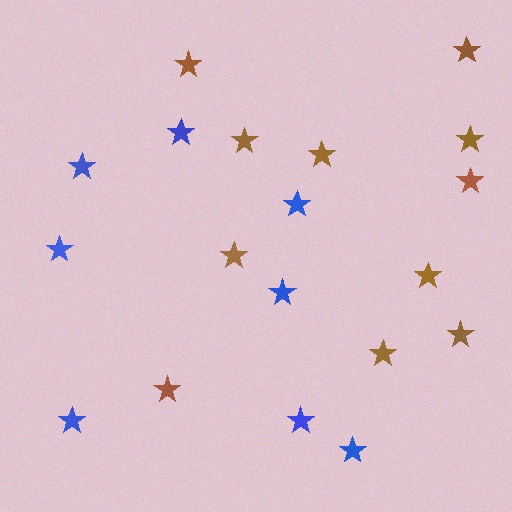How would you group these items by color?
There are 2 groups: one group of brown stars (11) and one group of blue stars (8).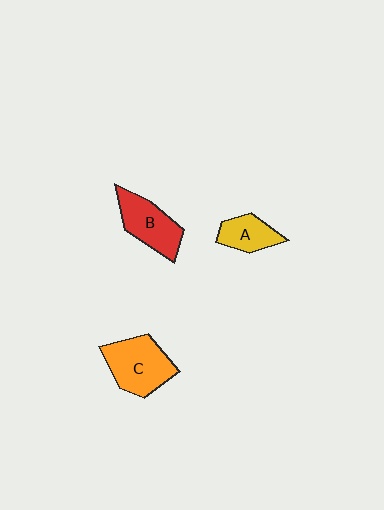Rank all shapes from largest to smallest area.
From largest to smallest: C (orange), B (red), A (yellow).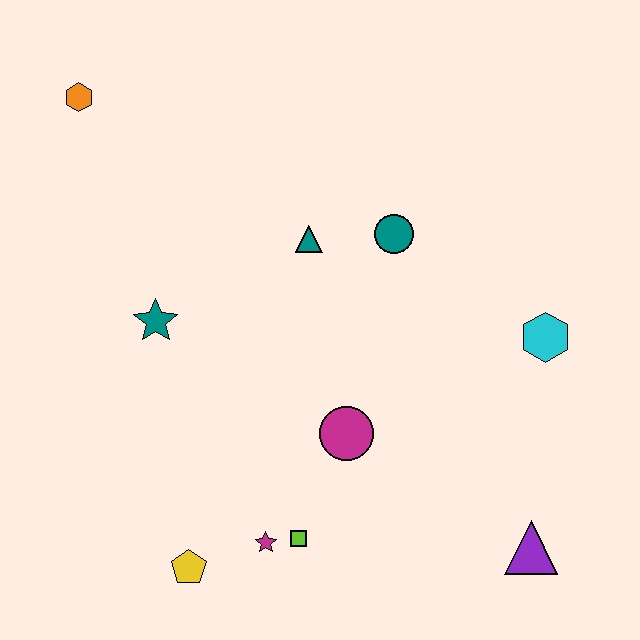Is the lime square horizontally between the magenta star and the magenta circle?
Yes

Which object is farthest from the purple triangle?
The orange hexagon is farthest from the purple triangle.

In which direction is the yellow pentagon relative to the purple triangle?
The yellow pentagon is to the left of the purple triangle.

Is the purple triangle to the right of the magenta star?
Yes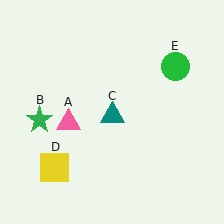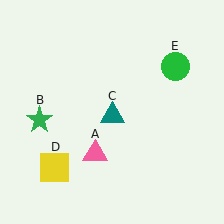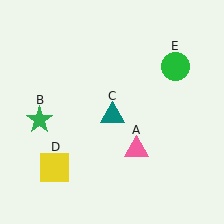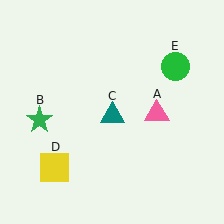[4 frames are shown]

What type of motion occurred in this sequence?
The pink triangle (object A) rotated counterclockwise around the center of the scene.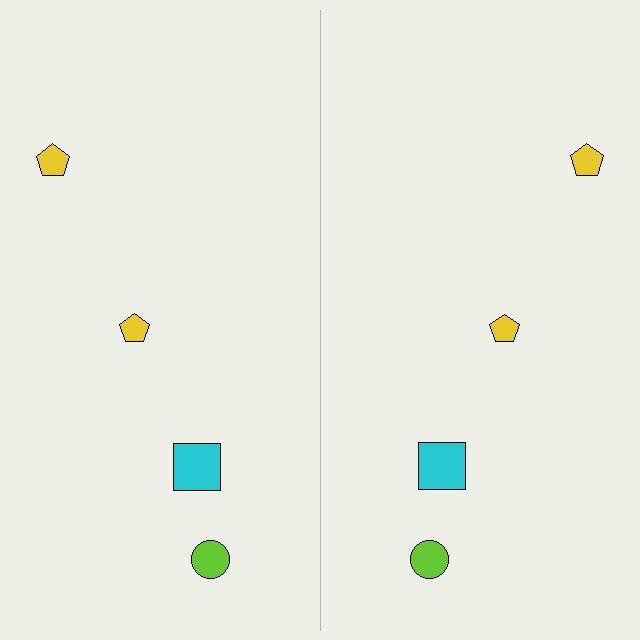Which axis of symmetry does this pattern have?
The pattern has a vertical axis of symmetry running through the center of the image.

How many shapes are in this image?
There are 8 shapes in this image.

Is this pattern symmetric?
Yes, this pattern has bilateral (reflection) symmetry.